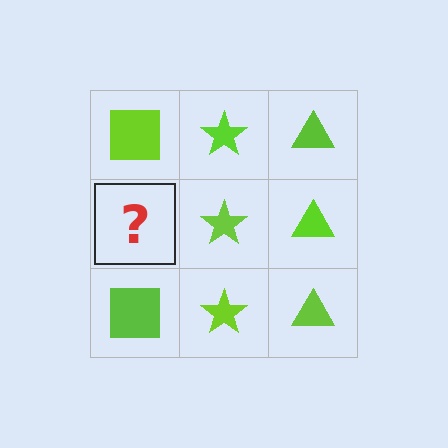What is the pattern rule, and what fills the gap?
The rule is that each column has a consistent shape. The gap should be filled with a lime square.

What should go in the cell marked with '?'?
The missing cell should contain a lime square.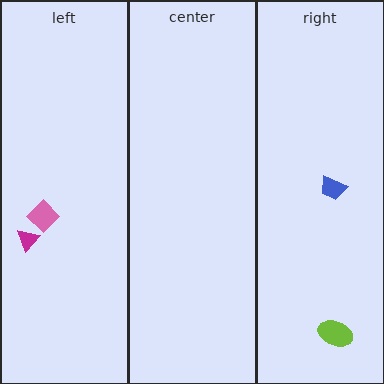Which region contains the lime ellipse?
The right region.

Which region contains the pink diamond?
The left region.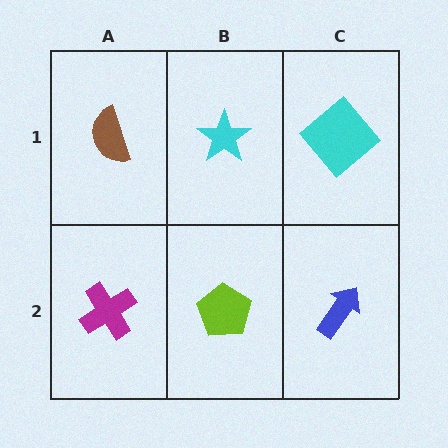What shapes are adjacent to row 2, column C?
A cyan diamond (row 1, column C), a lime pentagon (row 2, column B).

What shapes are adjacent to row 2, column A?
A brown semicircle (row 1, column A), a lime pentagon (row 2, column B).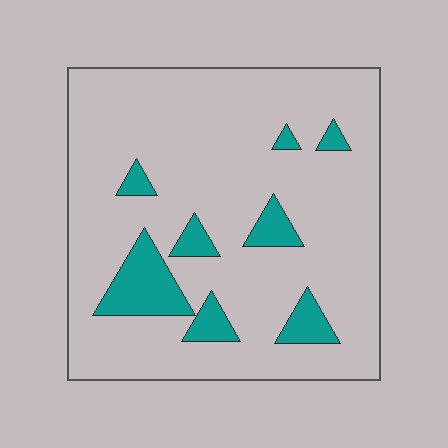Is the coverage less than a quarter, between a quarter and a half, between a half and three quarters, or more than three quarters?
Less than a quarter.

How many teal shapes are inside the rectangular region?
8.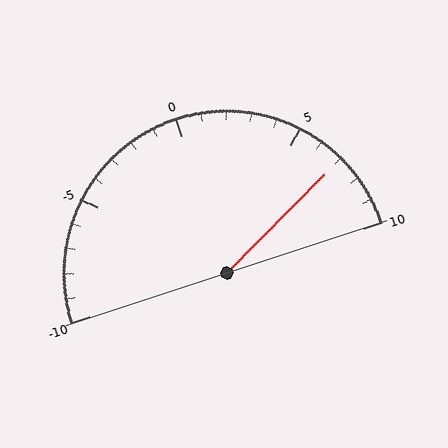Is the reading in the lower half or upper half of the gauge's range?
The reading is in the upper half of the range (-10 to 10).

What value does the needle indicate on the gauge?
The needle indicates approximately 7.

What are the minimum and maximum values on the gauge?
The gauge ranges from -10 to 10.